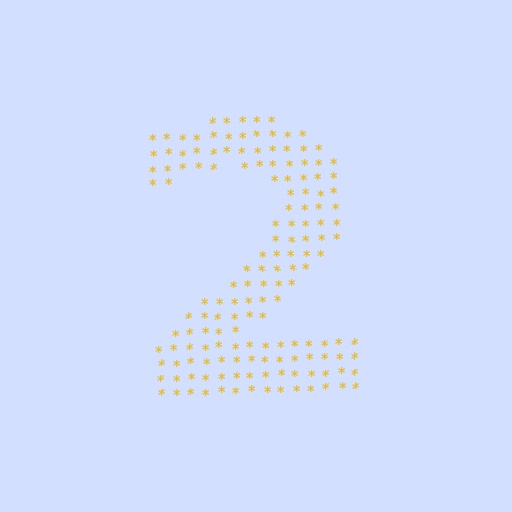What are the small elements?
The small elements are asterisks.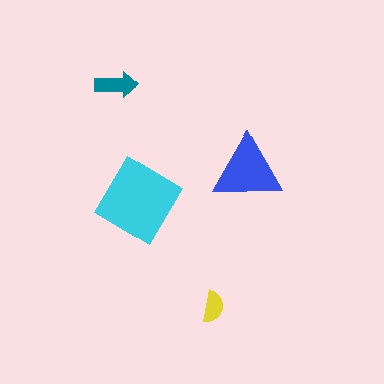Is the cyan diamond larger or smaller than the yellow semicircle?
Larger.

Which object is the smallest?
The yellow semicircle.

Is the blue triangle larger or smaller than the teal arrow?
Larger.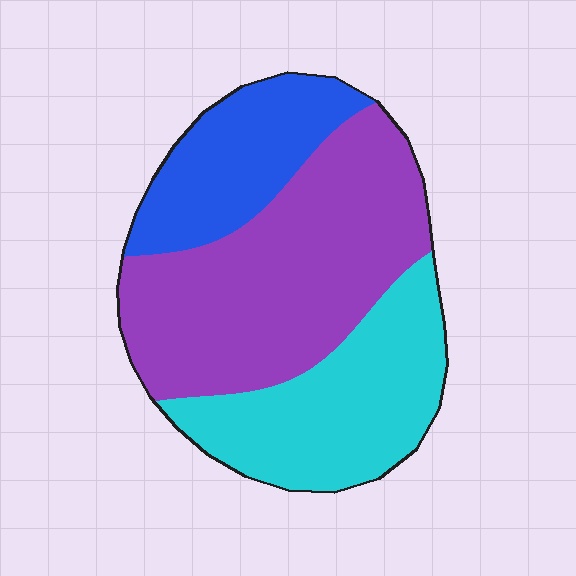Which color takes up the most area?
Purple, at roughly 50%.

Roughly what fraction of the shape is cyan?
Cyan covers around 30% of the shape.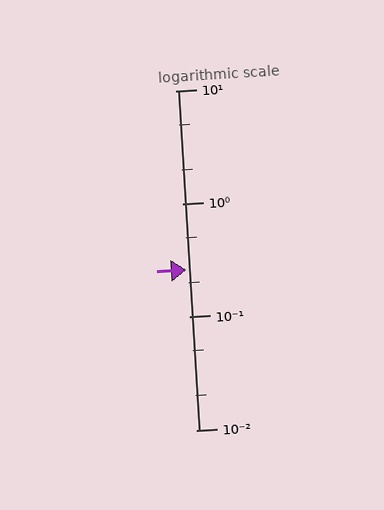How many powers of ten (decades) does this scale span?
The scale spans 3 decades, from 0.01 to 10.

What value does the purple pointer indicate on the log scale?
The pointer indicates approximately 0.26.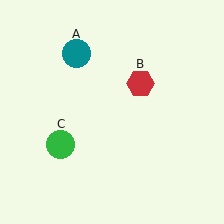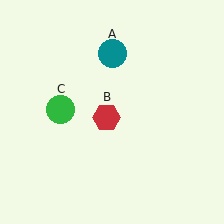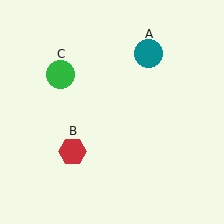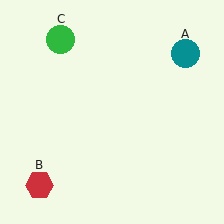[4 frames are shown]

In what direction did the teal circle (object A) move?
The teal circle (object A) moved right.